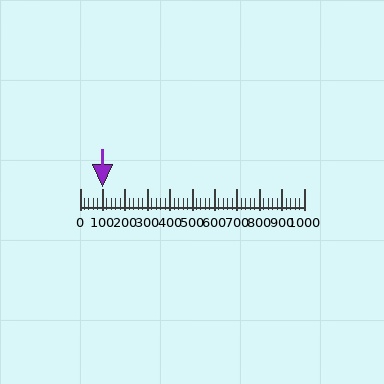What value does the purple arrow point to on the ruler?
The purple arrow points to approximately 100.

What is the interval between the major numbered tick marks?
The major tick marks are spaced 100 units apart.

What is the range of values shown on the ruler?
The ruler shows values from 0 to 1000.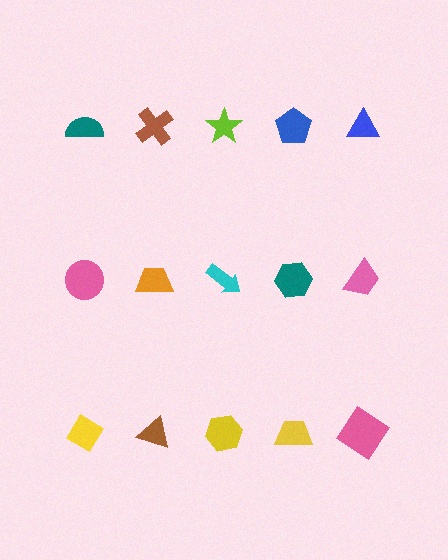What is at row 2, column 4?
A teal hexagon.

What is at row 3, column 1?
A yellow diamond.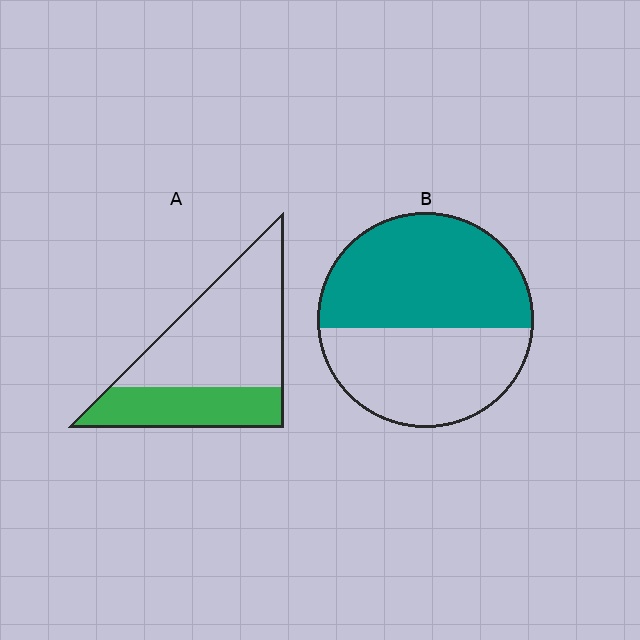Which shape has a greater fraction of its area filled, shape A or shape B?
Shape B.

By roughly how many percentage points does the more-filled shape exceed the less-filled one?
By roughly 20 percentage points (B over A).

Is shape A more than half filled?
No.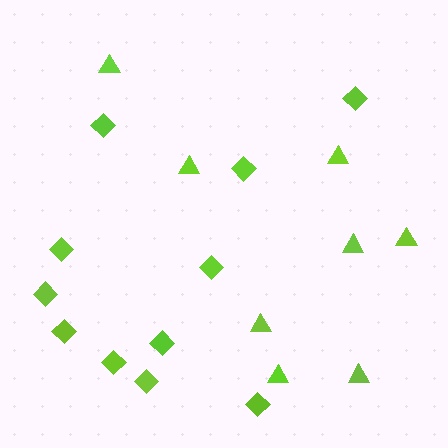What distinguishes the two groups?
There are 2 groups: one group of triangles (8) and one group of diamonds (11).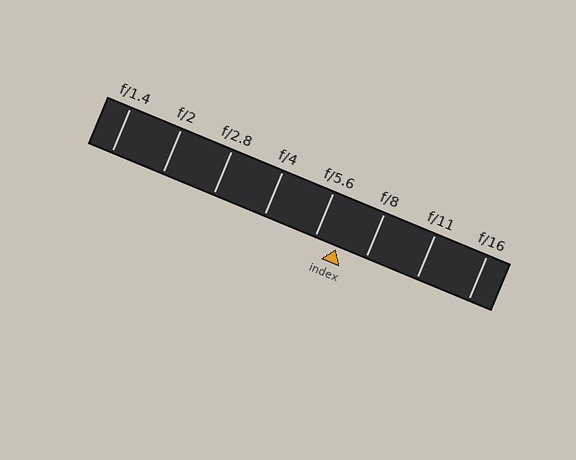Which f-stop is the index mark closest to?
The index mark is closest to f/5.6.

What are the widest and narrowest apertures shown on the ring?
The widest aperture shown is f/1.4 and the narrowest is f/16.